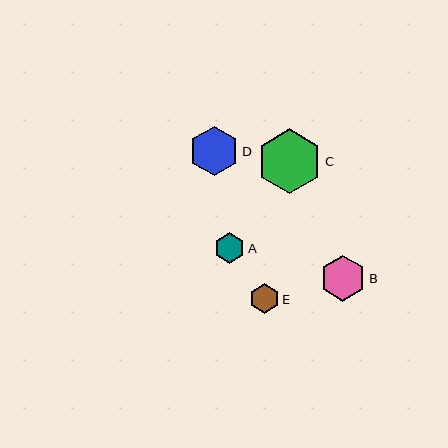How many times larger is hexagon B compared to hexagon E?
Hexagon B is approximately 1.5 times the size of hexagon E.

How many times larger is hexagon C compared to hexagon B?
Hexagon C is approximately 1.4 times the size of hexagon B.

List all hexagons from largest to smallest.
From largest to smallest: C, D, B, A, E.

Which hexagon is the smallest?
Hexagon E is the smallest with a size of approximately 30 pixels.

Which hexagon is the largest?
Hexagon C is the largest with a size of approximately 65 pixels.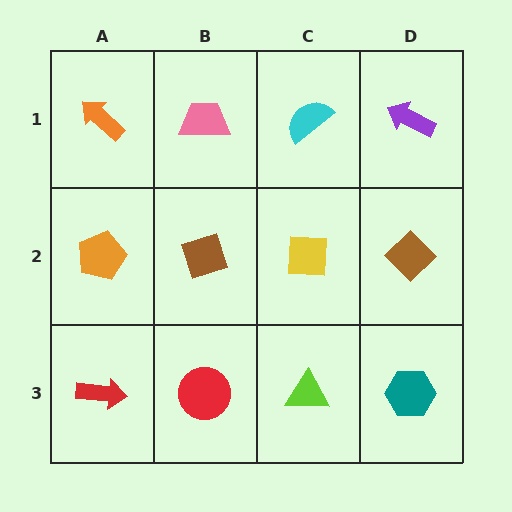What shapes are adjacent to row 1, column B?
A brown diamond (row 2, column B), an orange arrow (row 1, column A), a cyan semicircle (row 1, column C).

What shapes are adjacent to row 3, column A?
An orange pentagon (row 2, column A), a red circle (row 3, column B).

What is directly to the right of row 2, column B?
A yellow square.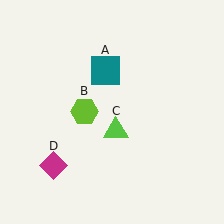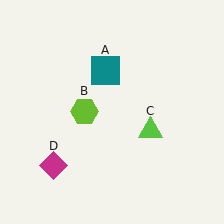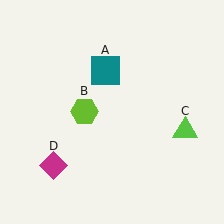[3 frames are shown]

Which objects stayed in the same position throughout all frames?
Teal square (object A) and lime hexagon (object B) and magenta diamond (object D) remained stationary.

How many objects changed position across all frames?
1 object changed position: lime triangle (object C).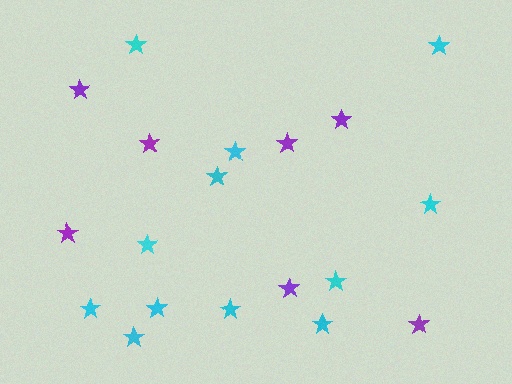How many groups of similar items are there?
There are 2 groups: one group of cyan stars (12) and one group of purple stars (7).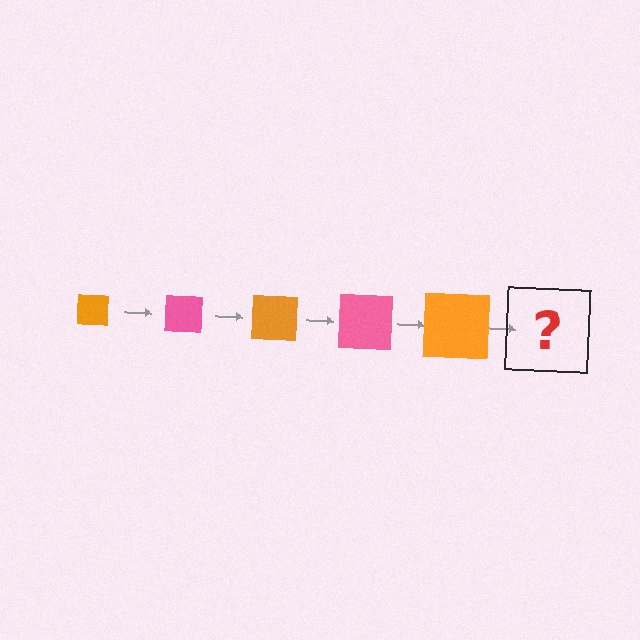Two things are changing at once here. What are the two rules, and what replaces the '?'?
The two rules are that the square grows larger each step and the color cycles through orange and pink. The '?' should be a pink square, larger than the previous one.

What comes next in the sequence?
The next element should be a pink square, larger than the previous one.